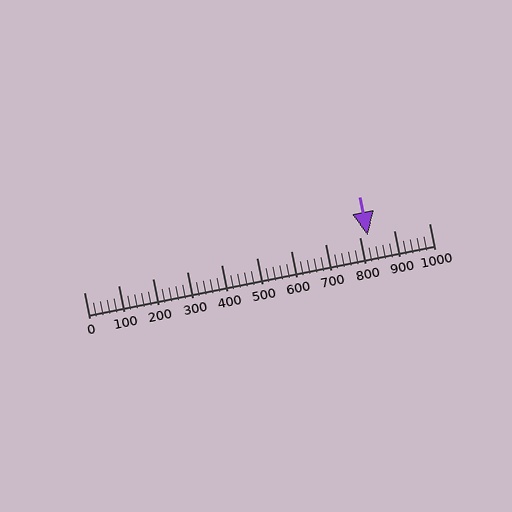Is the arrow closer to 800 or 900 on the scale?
The arrow is closer to 800.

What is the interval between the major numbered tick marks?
The major tick marks are spaced 100 units apart.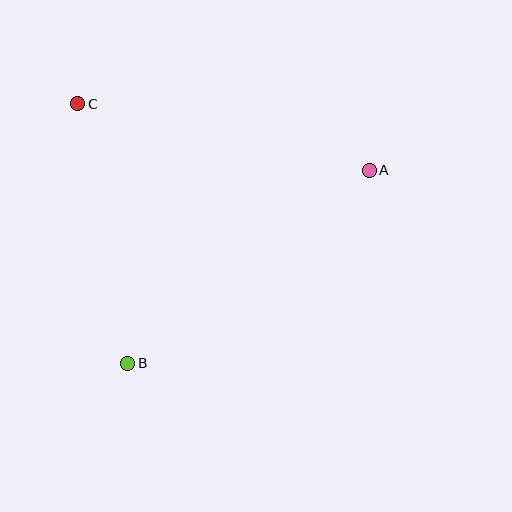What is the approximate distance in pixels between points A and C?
The distance between A and C is approximately 299 pixels.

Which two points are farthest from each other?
Points A and B are farthest from each other.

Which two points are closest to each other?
Points B and C are closest to each other.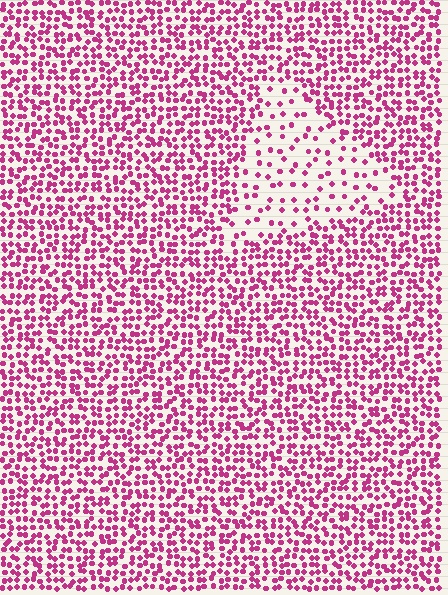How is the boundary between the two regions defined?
The boundary is defined by a change in element density (approximately 2.6x ratio). All elements are the same color, size, and shape.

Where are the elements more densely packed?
The elements are more densely packed outside the triangle boundary.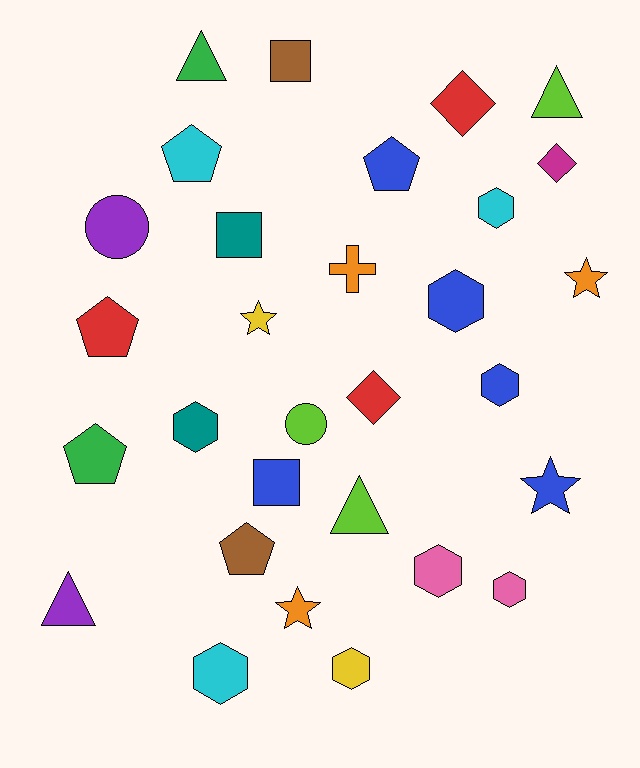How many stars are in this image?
There are 4 stars.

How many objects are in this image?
There are 30 objects.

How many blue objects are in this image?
There are 5 blue objects.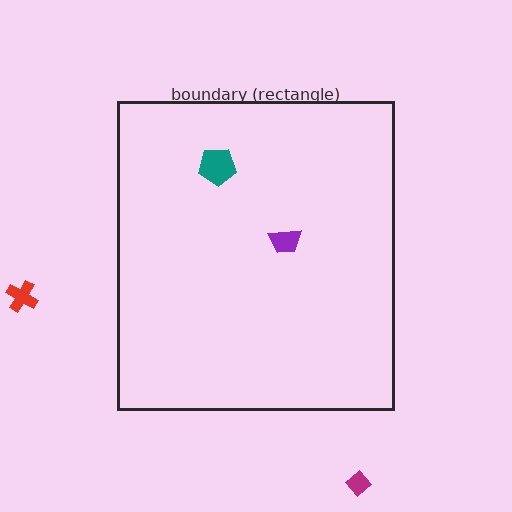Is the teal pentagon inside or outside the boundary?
Inside.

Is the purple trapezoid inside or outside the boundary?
Inside.